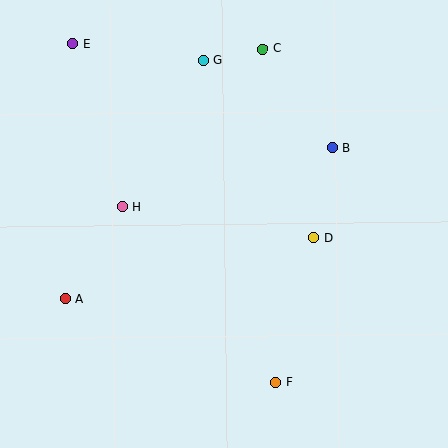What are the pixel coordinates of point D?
Point D is at (314, 238).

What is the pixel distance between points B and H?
The distance between B and H is 219 pixels.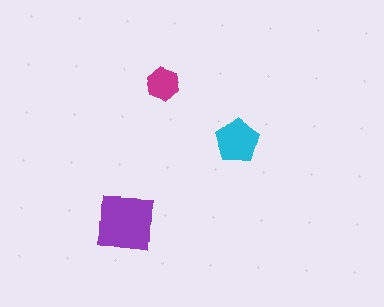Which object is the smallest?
The magenta hexagon.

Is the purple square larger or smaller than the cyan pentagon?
Larger.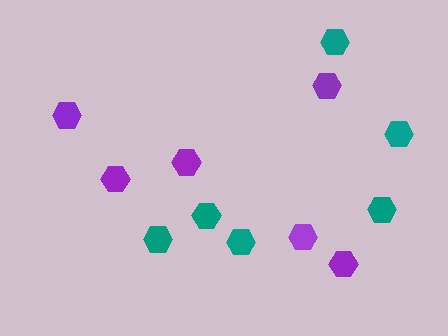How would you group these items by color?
There are 2 groups: one group of teal hexagons (6) and one group of purple hexagons (6).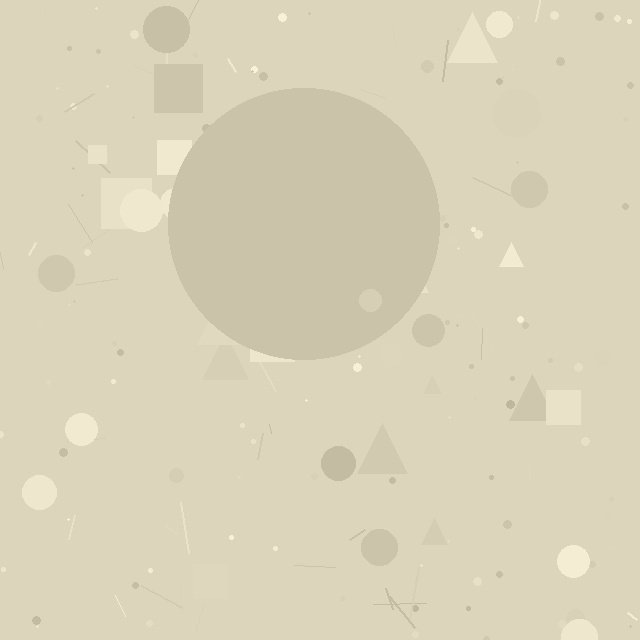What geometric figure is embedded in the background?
A circle is embedded in the background.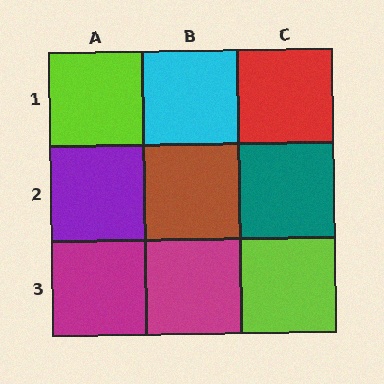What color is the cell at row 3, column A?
Magenta.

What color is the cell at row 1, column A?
Lime.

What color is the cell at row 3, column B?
Magenta.